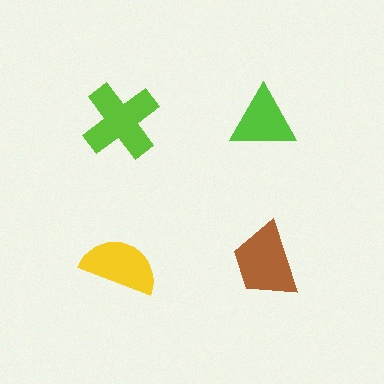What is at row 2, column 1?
A yellow semicircle.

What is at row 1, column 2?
A lime triangle.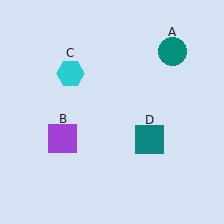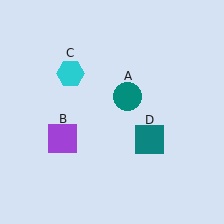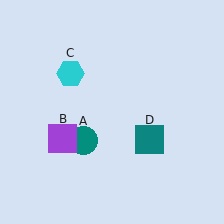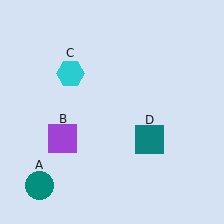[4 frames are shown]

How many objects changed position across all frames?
1 object changed position: teal circle (object A).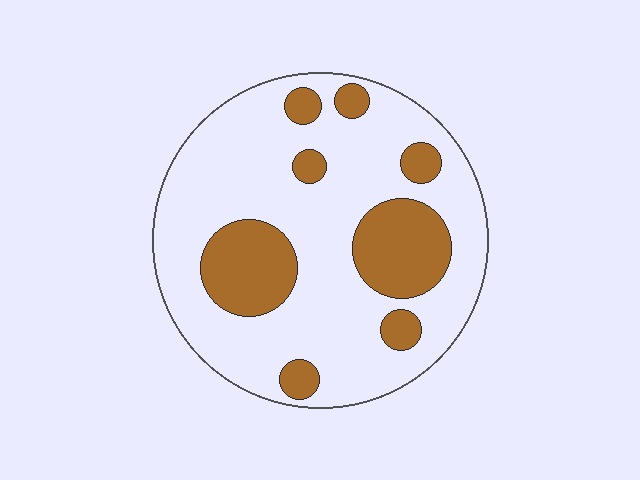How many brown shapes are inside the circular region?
8.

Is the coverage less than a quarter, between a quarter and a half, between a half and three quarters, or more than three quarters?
Between a quarter and a half.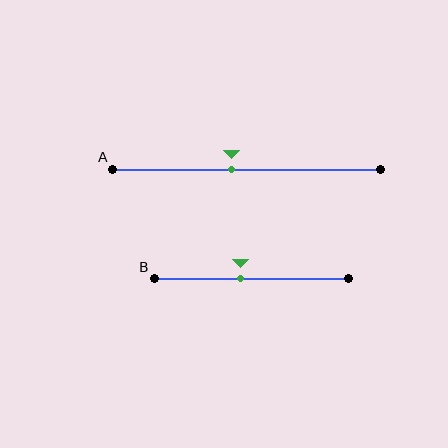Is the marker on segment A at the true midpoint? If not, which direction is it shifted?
No, the marker on segment A is shifted to the left by about 6% of the segment length.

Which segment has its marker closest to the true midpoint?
Segment A has its marker closest to the true midpoint.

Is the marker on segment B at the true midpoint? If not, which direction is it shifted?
No, the marker on segment B is shifted to the left by about 6% of the segment length.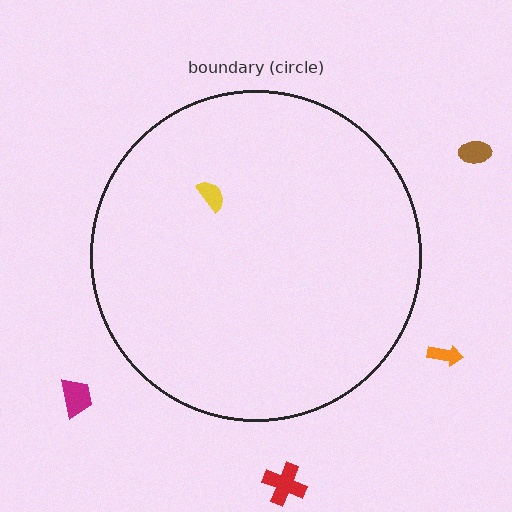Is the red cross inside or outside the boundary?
Outside.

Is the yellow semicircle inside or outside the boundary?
Inside.